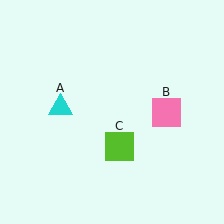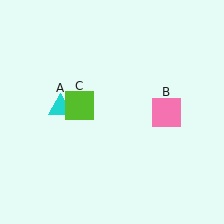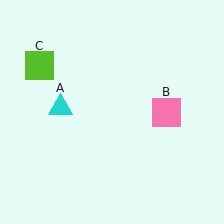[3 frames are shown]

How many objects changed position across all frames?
1 object changed position: lime square (object C).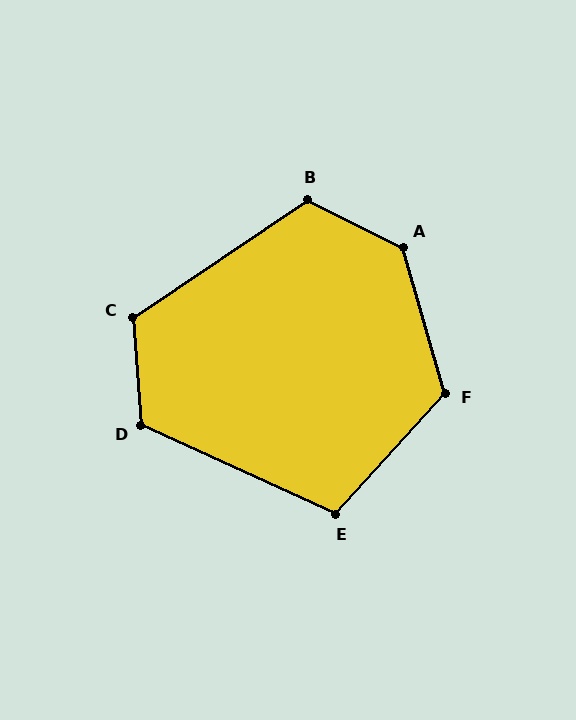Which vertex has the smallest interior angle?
E, at approximately 108 degrees.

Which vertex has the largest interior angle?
A, at approximately 132 degrees.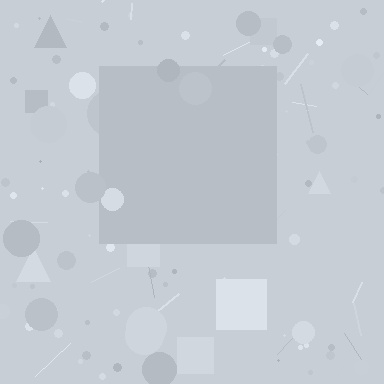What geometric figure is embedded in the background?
A square is embedded in the background.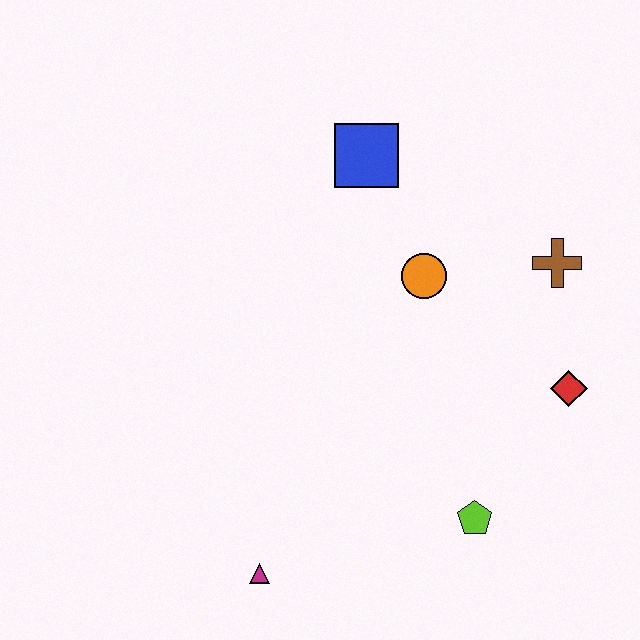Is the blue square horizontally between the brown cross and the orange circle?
No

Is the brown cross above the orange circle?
Yes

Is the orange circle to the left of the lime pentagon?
Yes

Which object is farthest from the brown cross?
The magenta triangle is farthest from the brown cross.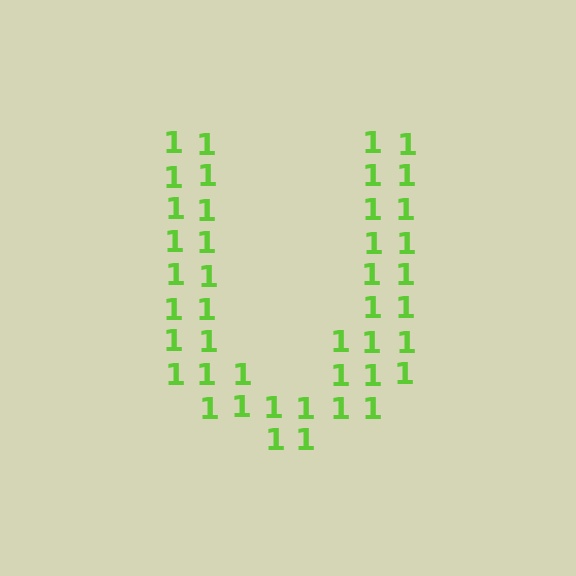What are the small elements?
The small elements are digit 1's.